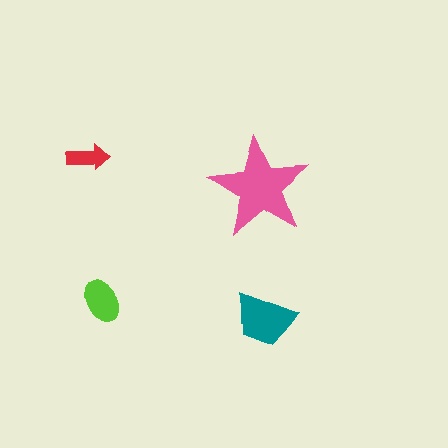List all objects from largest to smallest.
The pink star, the teal trapezoid, the lime ellipse, the red arrow.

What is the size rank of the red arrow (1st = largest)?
4th.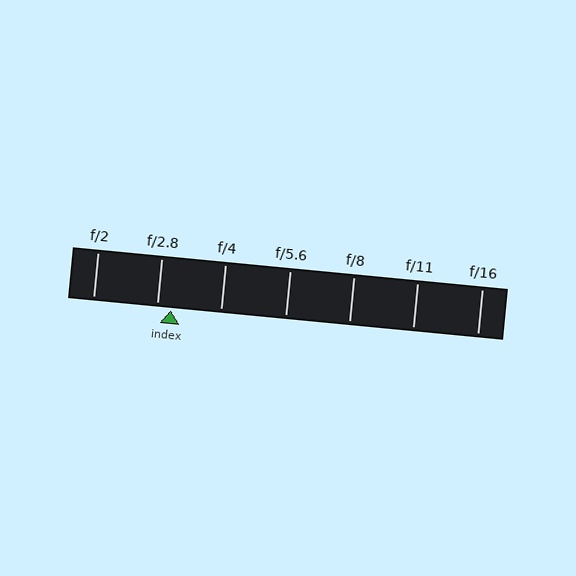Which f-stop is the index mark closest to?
The index mark is closest to f/2.8.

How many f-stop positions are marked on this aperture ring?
There are 7 f-stop positions marked.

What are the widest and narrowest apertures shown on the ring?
The widest aperture shown is f/2 and the narrowest is f/16.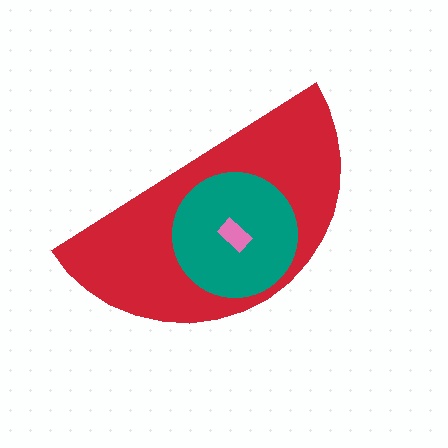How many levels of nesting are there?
3.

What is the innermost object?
The pink rectangle.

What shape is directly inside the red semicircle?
The teal circle.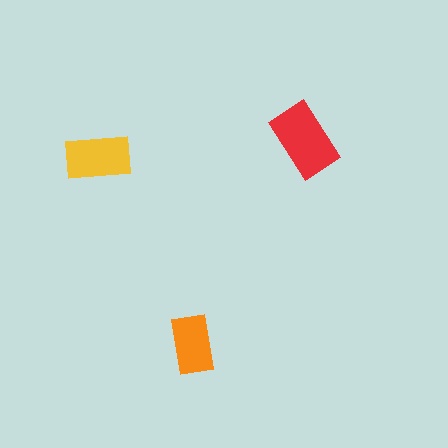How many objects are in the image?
There are 3 objects in the image.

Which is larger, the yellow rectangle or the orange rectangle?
The yellow one.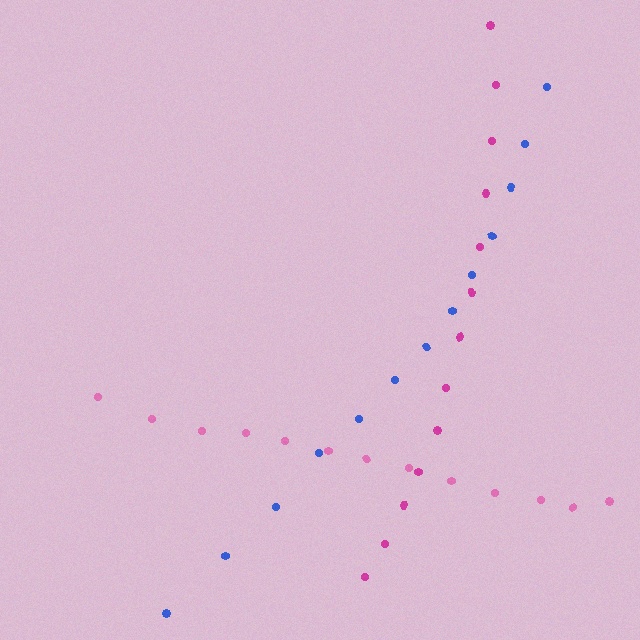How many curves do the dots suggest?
There are 3 distinct paths.